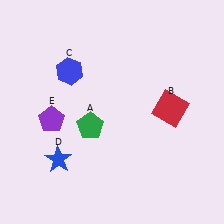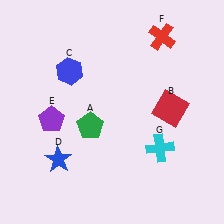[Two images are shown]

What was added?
A red cross (F), a cyan cross (G) were added in Image 2.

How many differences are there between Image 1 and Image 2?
There are 2 differences between the two images.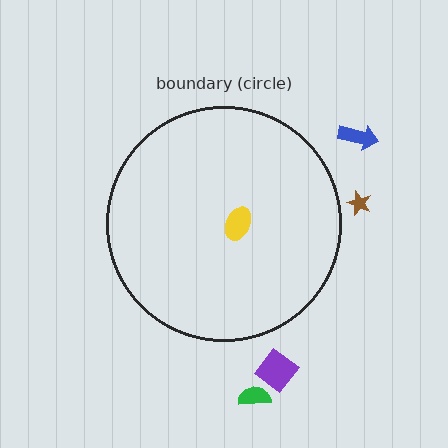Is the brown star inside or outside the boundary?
Outside.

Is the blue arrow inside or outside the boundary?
Outside.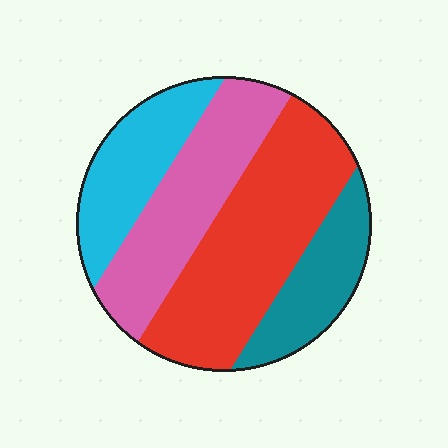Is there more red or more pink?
Red.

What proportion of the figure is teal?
Teal takes up about one sixth (1/6) of the figure.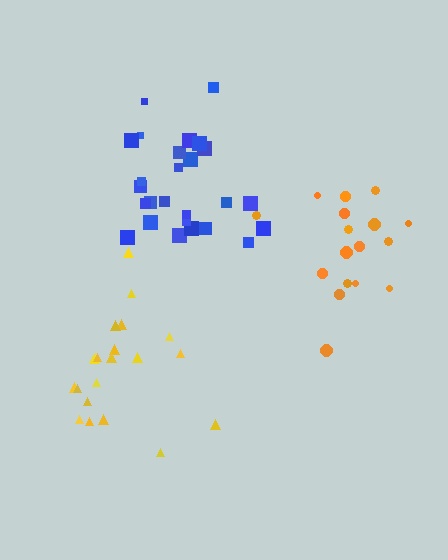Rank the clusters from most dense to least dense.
blue, orange, yellow.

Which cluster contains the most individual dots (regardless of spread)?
Blue (26).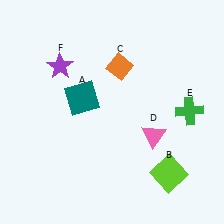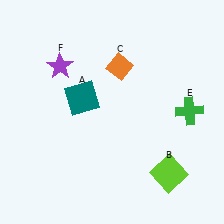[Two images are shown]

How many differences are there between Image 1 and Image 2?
There is 1 difference between the two images.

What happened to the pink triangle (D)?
The pink triangle (D) was removed in Image 2. It was in the bottom-right area of Image 1.